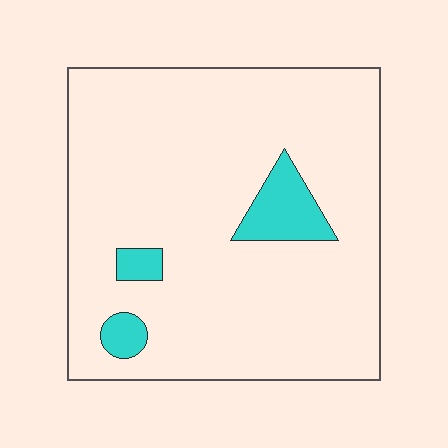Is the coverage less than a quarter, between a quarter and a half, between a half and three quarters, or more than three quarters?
Less than a quarter.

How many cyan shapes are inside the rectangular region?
3.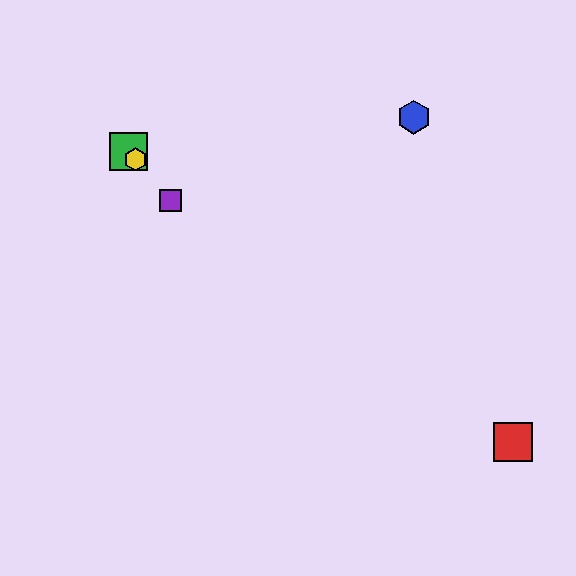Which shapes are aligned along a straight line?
The green square, the yellow hexagon, the purple square are aligned along a straight line.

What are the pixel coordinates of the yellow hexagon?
The yellow hexagon is at (135, 159).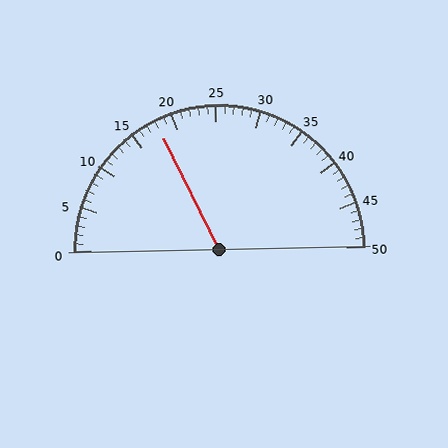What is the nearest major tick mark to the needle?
The nearest major tick mark is 20.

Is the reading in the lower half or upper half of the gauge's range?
The reading is in the lower half of the range (0 to 50).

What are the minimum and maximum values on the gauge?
The gauge ranges from 0 to 50.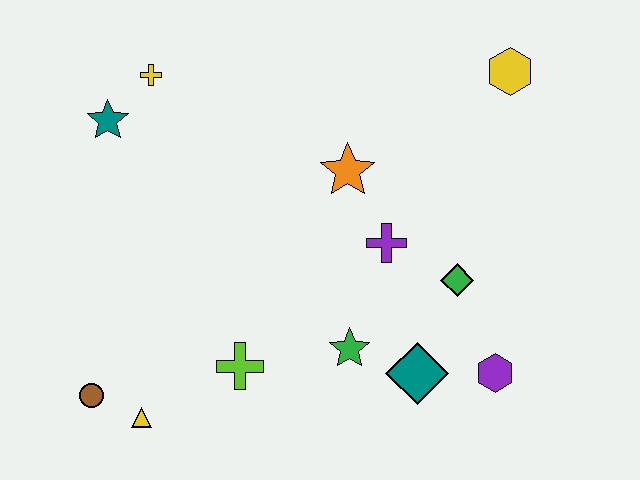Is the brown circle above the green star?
No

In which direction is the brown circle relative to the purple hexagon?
The brown circle is to the left of the purple hexagon.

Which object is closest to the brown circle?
The yellow triangle is closest to the brown circle.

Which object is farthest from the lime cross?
The yellow hexagon is farthest from the lime cross.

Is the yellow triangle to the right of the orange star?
No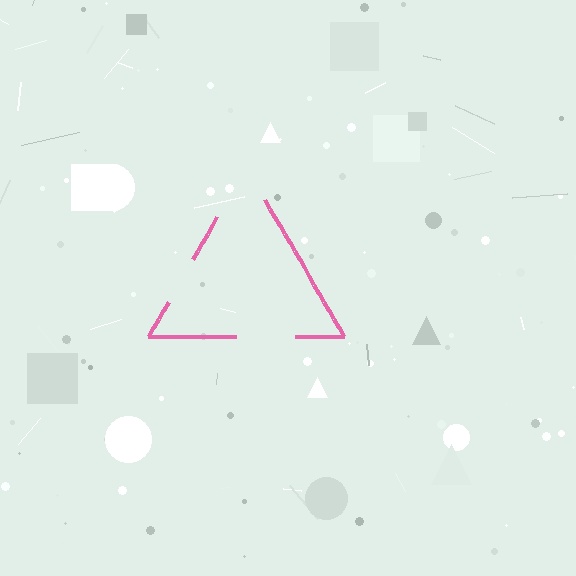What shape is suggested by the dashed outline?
The dashed outline suggests a triangle.